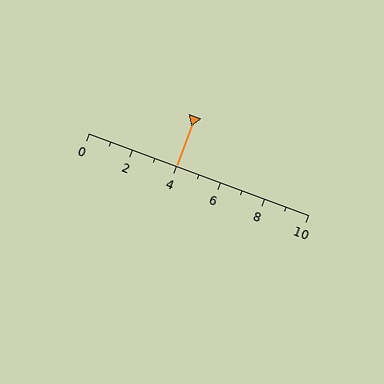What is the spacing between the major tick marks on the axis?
The major ticks are spaced 2 apart.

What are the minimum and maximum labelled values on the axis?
The axis runs from 0 to 10.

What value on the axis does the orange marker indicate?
The marker indicates approximately 4.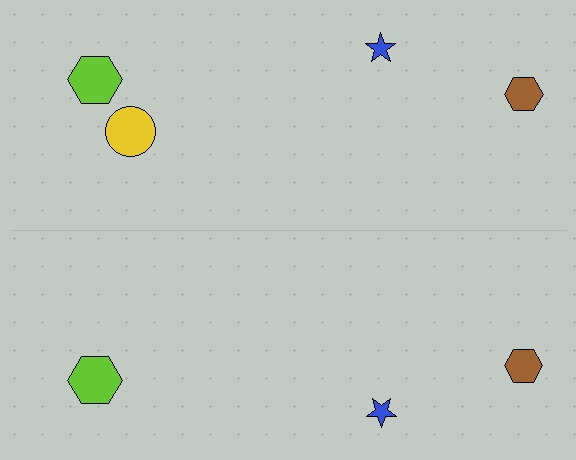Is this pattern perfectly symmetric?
No, the pattern is not perfectly symmetric. A yellow circle is missing from the bottom side.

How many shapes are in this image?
There are 7 shapes in this image.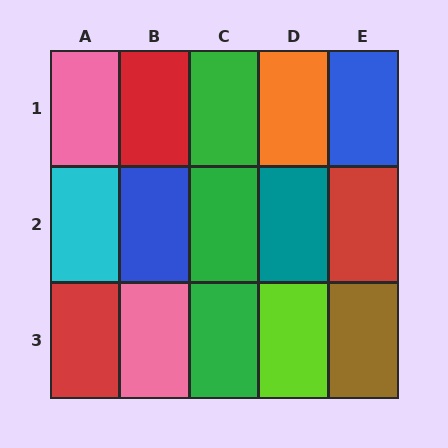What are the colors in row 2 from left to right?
Cyan, blue, green, teal, red.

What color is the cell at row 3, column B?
Pink.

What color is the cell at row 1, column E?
Blue.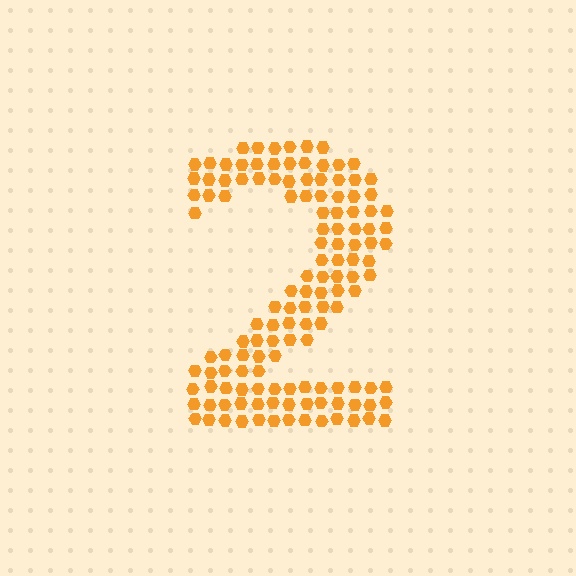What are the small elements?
The small elements are hexagons.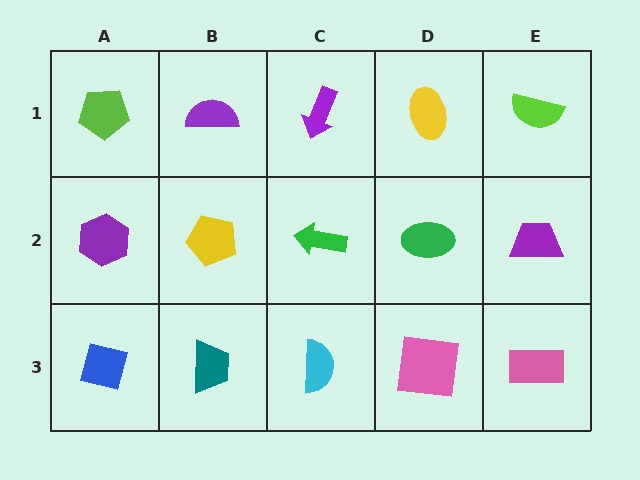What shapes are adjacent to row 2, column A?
A lime pentagon (row 1, column A), a blue square (row 3, column A), a yellow pentagon (row 2, column B).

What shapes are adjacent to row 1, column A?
A purple hexagon (row 2, column A), a purple semicircle (row 1, column B).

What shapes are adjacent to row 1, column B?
A yellow pentagon (row 2, column B), a lime pentagon (row 1, column A), a purple arrow (row 1, column C).